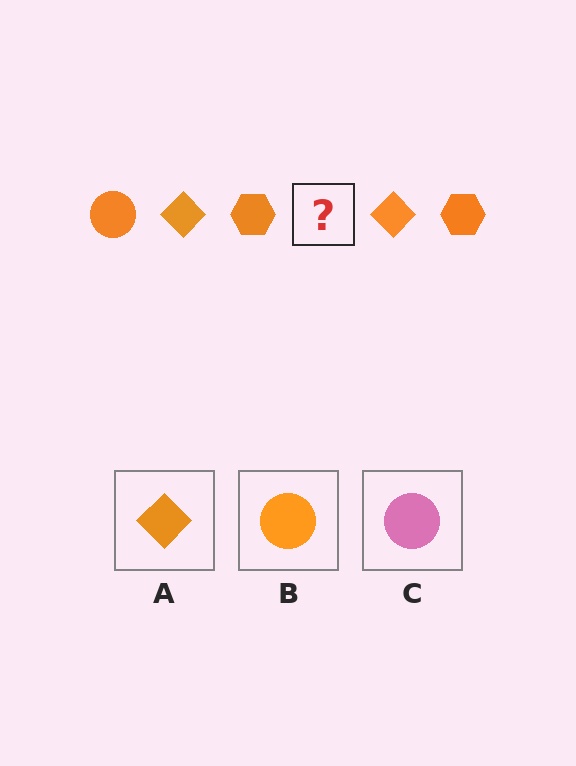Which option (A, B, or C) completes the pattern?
B.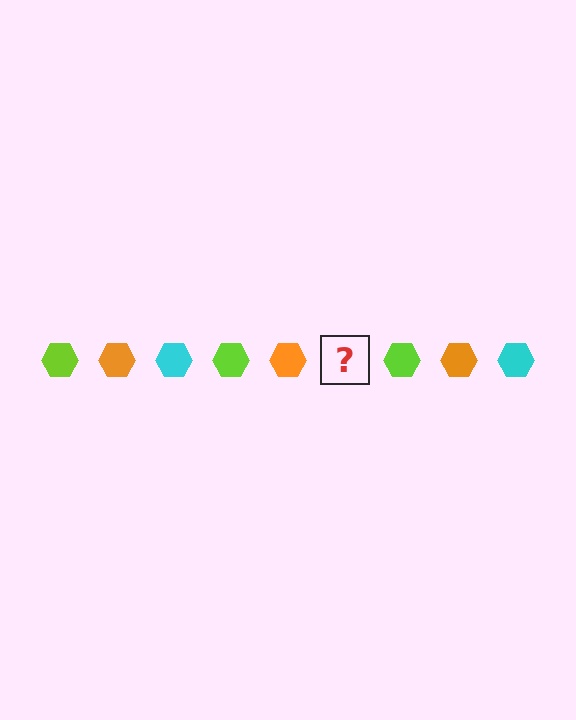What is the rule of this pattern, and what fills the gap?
The rule is that the pattern cycles through lime, orange, cyan hexagons. The gap should be filled with a cyan hexagon.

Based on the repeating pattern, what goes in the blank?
The blank should be a cyan hexagon.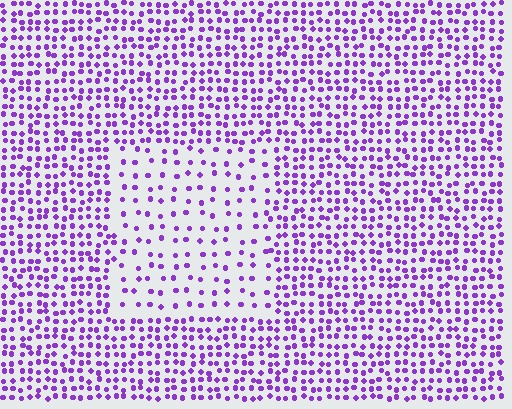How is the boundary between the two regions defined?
The boundary is defined by a change in element density (approximately 2.3x ratio). All elements are the same color, size, and shape.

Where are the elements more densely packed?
The elements are more densely packed outside the rectangle boundary.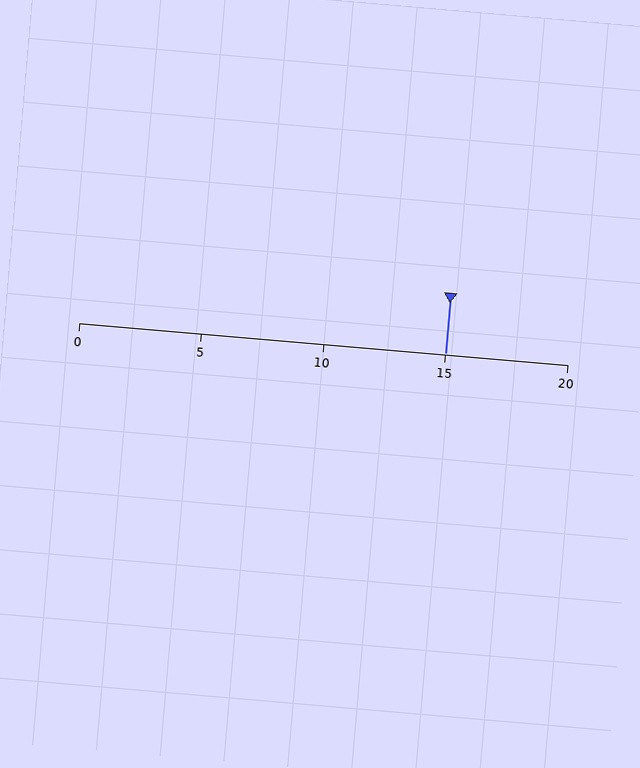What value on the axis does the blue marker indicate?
The marker indicates approximately 15.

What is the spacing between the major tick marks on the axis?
The major ticks are spaced 5 apart.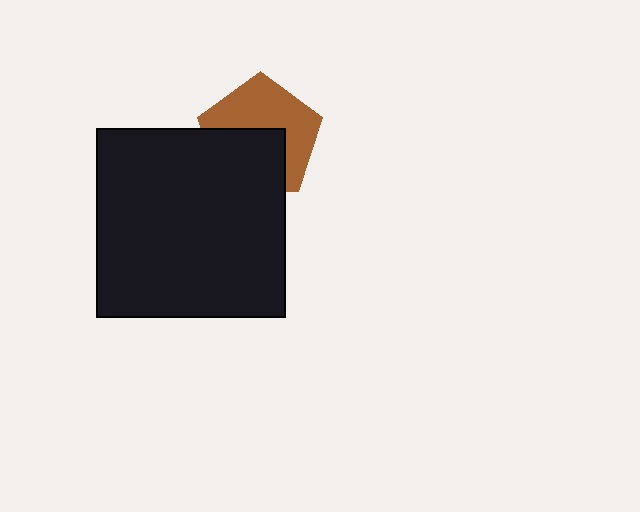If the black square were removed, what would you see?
You would see the complete brown pentagon.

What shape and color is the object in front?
The object in front is a black square.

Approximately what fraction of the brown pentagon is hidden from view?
Roughly 46% of the brown pentagon is hidden behind the black square.